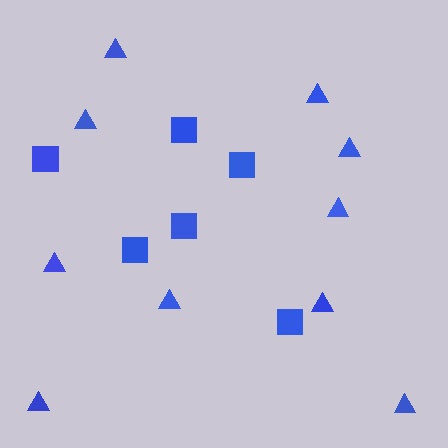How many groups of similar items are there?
There are 2 groups: one group of squares (6) and one group of triangles (10).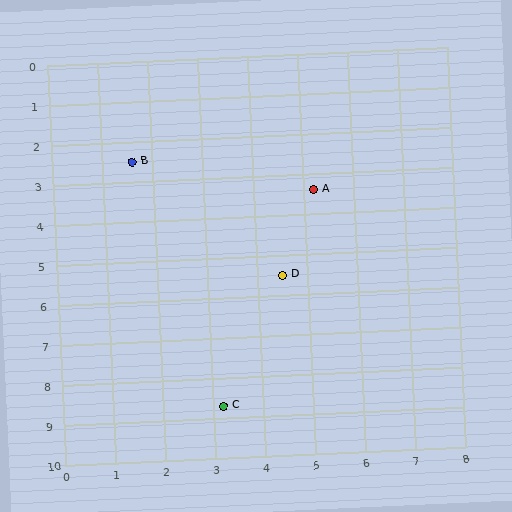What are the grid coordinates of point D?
Point D is at approximately (4.5, 5.5).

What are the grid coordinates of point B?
Point B is at approximately (1.6, 2.5).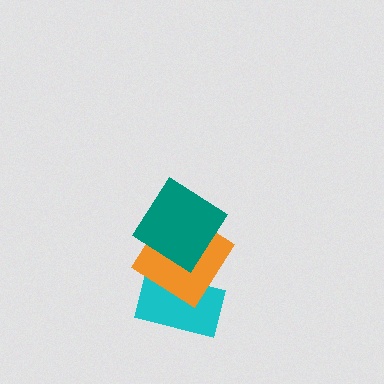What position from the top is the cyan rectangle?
The cyan rectangle is 3rd from the top.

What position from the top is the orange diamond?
The orange diamond is 2nd from the top.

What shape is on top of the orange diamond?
The teal diamond is on top of the orange diamond.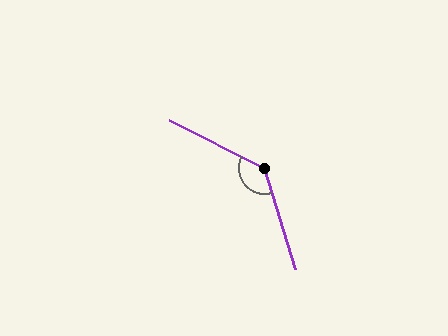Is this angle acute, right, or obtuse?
It is obtuse.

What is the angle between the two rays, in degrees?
Approximately 134 degrees.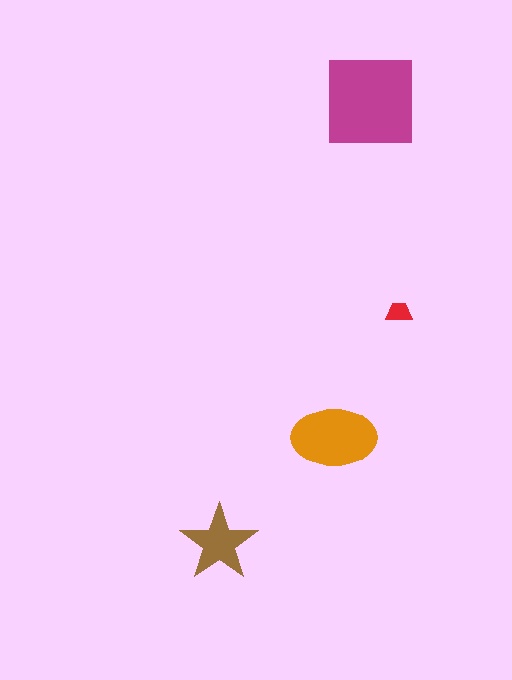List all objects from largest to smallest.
The magenta square, the orange ellipse, the brown star, the red trapezoid.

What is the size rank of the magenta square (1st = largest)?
1st.